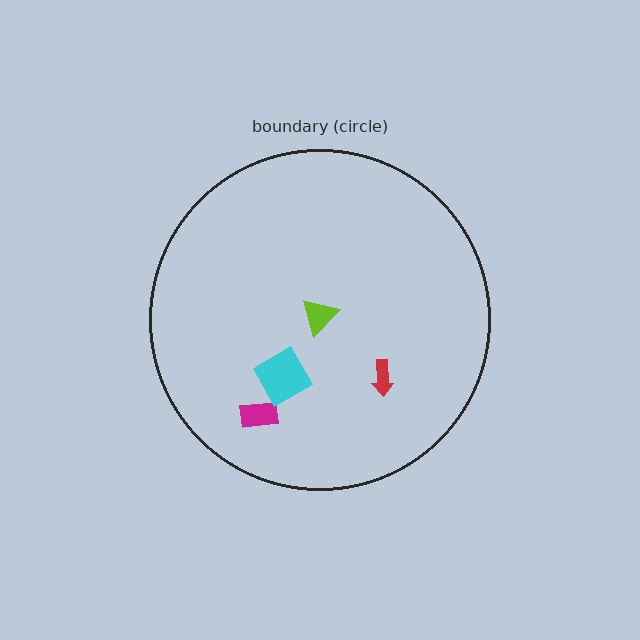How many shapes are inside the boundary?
4 inside, 0 outside.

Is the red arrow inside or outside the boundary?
Inside.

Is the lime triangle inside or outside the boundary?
Inside.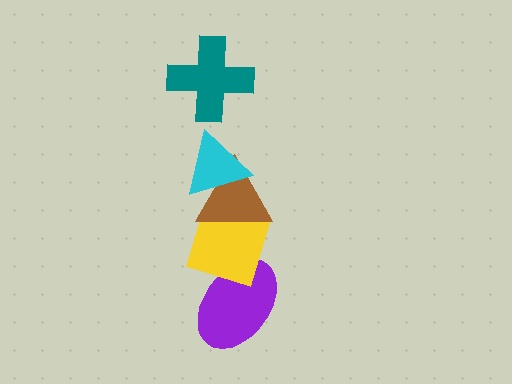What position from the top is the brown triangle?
The brown triangle is 3rd from the top.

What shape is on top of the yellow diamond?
The brown triangle is on top of the yellow diamond.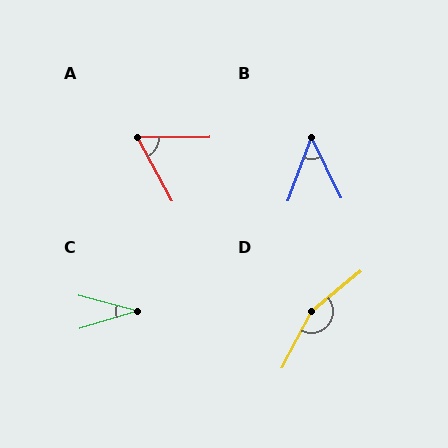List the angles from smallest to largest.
C (32°), B (46°), A (62°), D (157°).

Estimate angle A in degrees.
Approximately 62 degrees.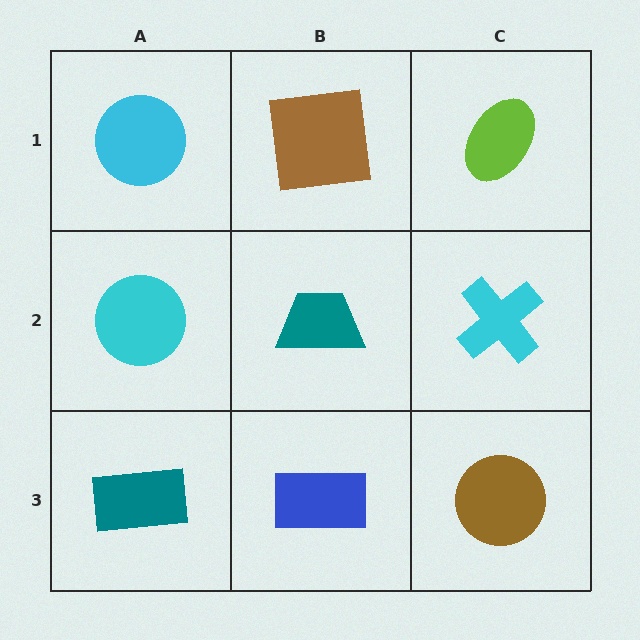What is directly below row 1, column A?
A cyan circle.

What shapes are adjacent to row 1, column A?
A cyan circle (row 2, column A), a brown square (row 1, column B).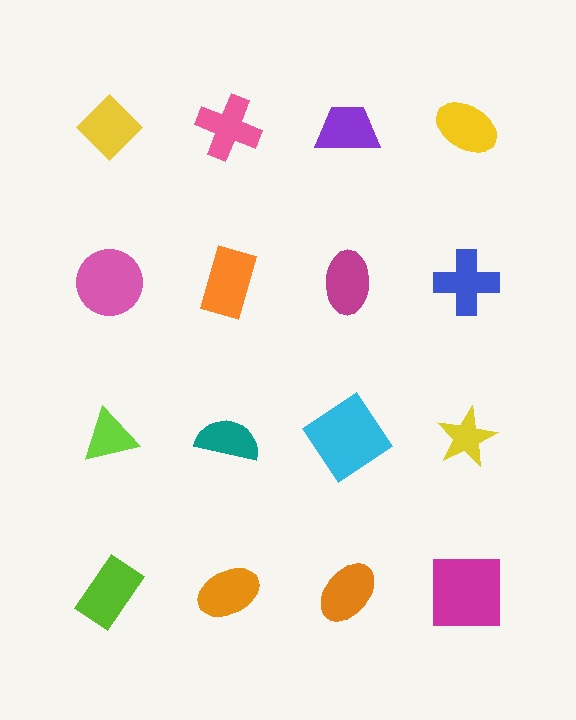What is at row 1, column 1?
A yellow diamond.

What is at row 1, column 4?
A yellow ellipse.